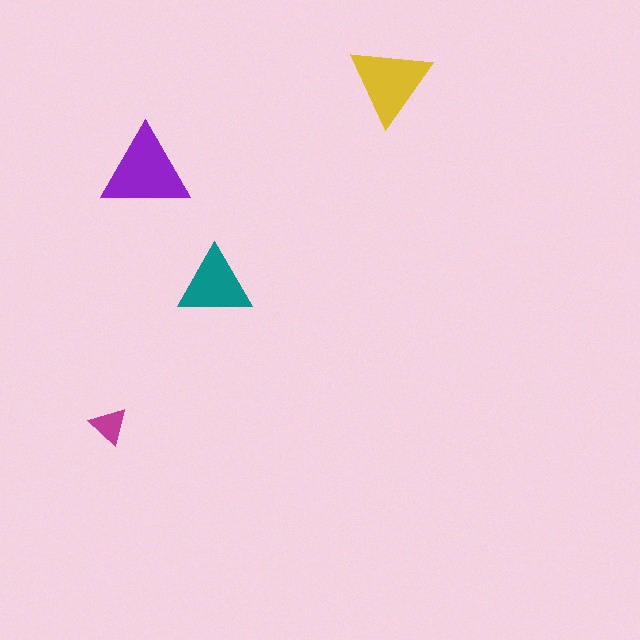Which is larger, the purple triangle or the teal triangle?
The purple one.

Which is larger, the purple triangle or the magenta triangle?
The purple one.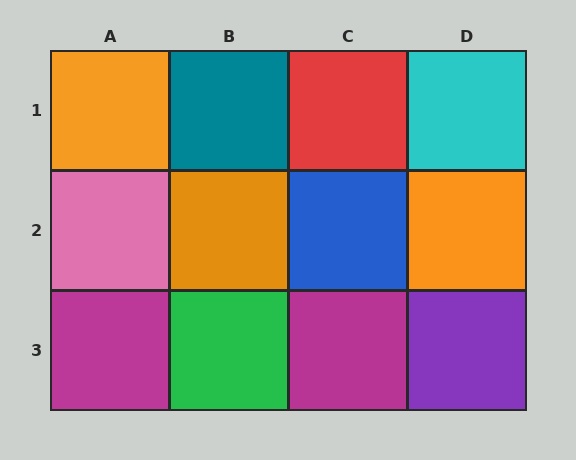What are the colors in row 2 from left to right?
Pink, orange, blue, orange.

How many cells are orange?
3 cells are orange.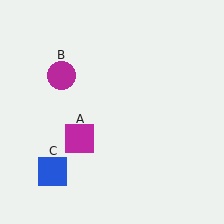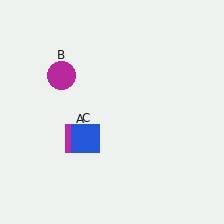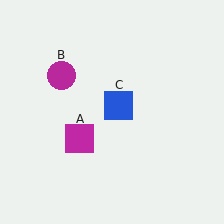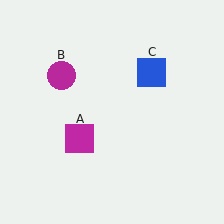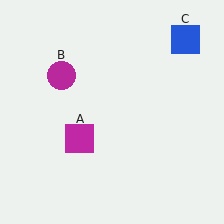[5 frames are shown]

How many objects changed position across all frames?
1 object changed position: blue square (object C).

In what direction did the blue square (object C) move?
The blue square (object C) moved up and to the right.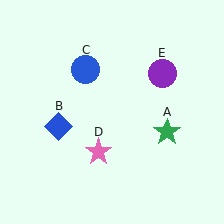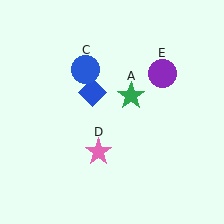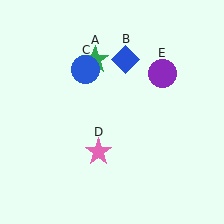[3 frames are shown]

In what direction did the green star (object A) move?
The green star (object A) moved up and to the left.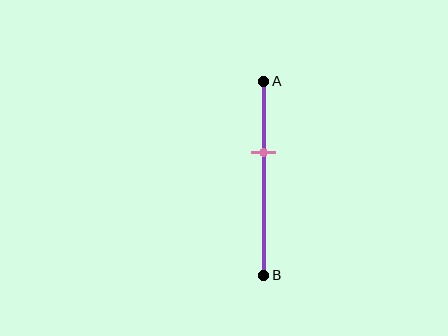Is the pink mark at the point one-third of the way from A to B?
No, the mark is at about 35% from A, not at the 33% one-third point.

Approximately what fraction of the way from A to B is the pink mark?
The pink mark is approximately 35% of the way from A to B.